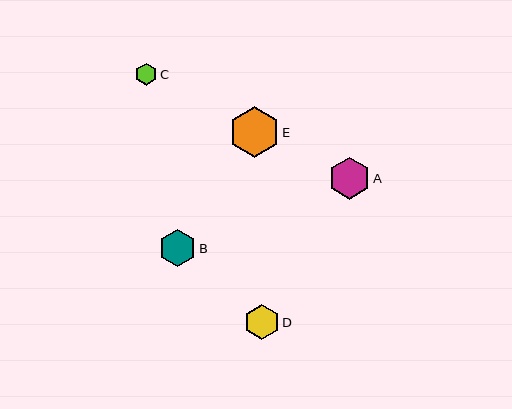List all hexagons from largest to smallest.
From largest to smallest: E, A, B, D, C.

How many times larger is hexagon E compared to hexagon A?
Hexagon E is approximately 1.2 times the size of hexagon A.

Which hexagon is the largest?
Hexagon E is the largest with a size of approximately 51 pixels.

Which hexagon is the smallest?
Hexagon C is the smallest with a size of approximately 22 pixels.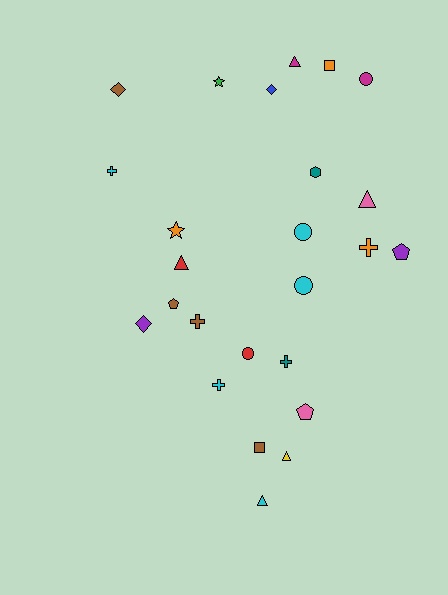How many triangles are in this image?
There are 5 triangles.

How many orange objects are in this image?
There are 3 orange objects.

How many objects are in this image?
There are 25 objects.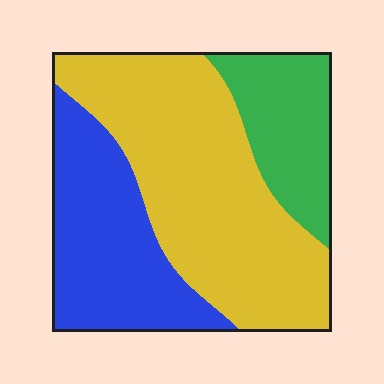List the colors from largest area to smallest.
From largest to smallest: yellow, blue, green.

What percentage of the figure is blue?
Blue takes up about one third (1/3) of the figure.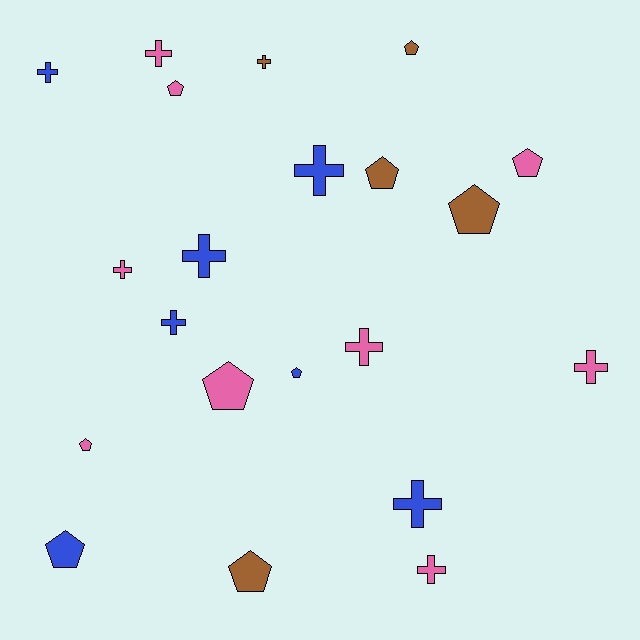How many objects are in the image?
There are 21 objects.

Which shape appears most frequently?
Cross, with 11 objects.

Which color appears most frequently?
Pink, with 9 objects.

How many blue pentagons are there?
There are 2 blue pentagons.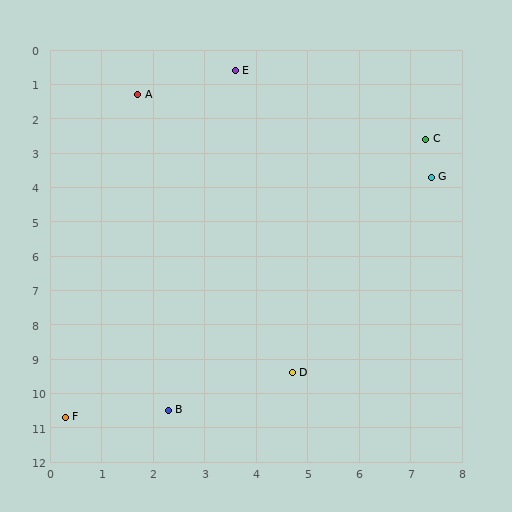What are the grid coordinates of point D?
Point D is at approximately (4.7, 9.4).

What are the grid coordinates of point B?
Point B is at approximately (2.3, 10.5).